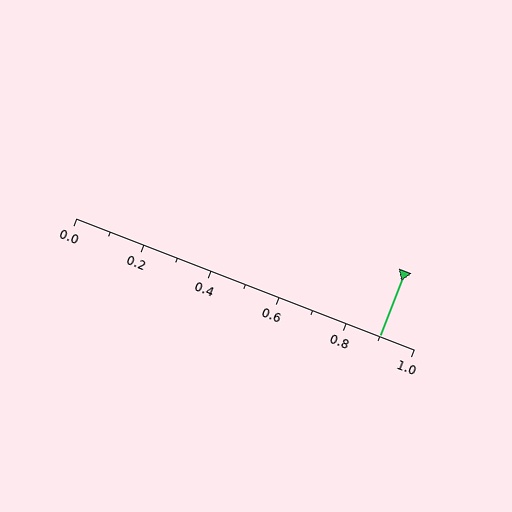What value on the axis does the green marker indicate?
The marker indicates approximately 0.9.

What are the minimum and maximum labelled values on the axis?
The axis runs from 0.0 to 1.0.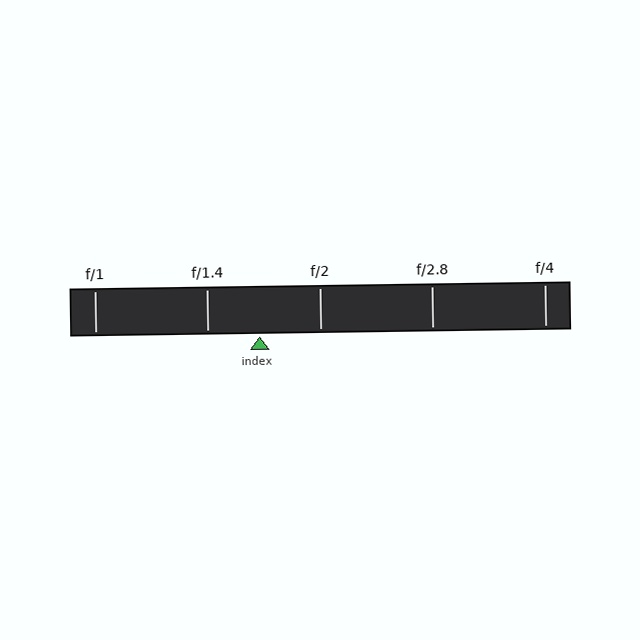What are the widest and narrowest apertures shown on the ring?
The widest aperture shown is f/1 and the narrowest is f/4.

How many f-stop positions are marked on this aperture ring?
There are 5 f-stop positions marked.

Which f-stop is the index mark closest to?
The index mark is closest to f/1.4.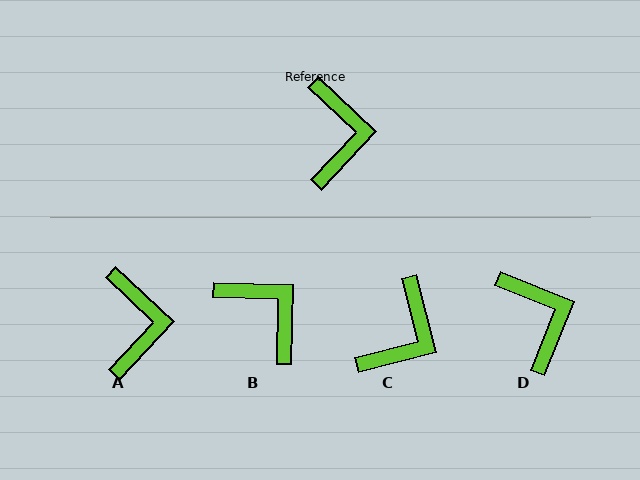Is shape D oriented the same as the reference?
No, it is off by about 21 degrees.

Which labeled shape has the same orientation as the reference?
A.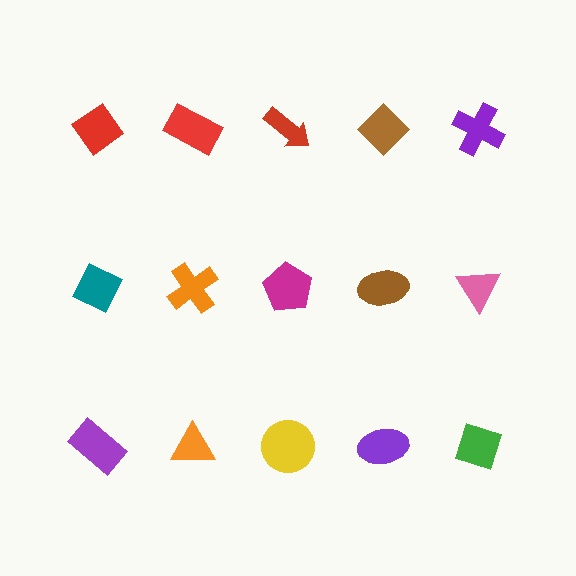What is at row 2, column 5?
A pink triangle.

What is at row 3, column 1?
A purple rectangle.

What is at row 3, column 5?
A green diamond.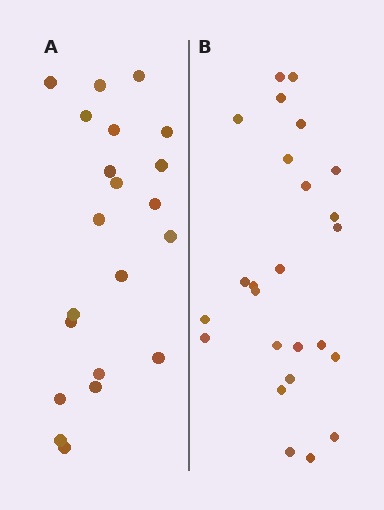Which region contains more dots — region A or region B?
Region B (the right region) has more dots.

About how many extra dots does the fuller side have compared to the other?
Region B has about 4 more dots than region A.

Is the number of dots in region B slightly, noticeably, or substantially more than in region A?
Region B has only slightly more — the two regions are fairly close. The ratio is roughly 1.2 to 1.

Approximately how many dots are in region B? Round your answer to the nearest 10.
About 20 dots. (The exact count is 25, which rounds to 20.)